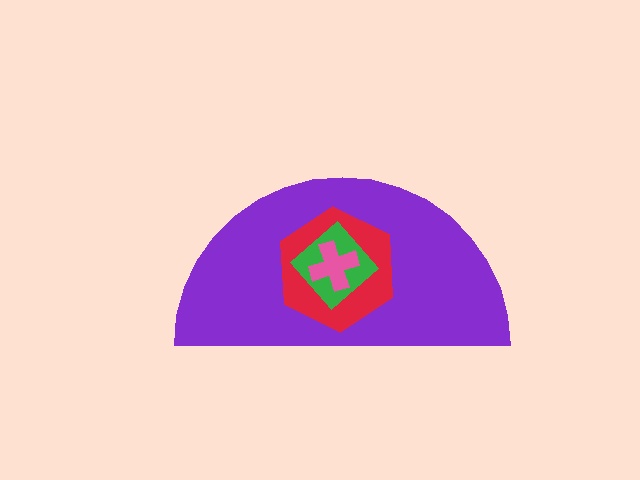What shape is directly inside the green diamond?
The pink cross.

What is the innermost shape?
The pink cross.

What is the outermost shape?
The purple semicircle.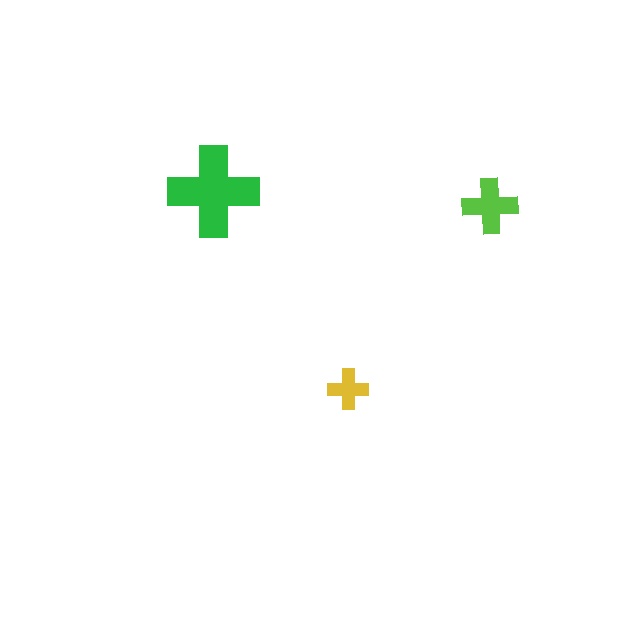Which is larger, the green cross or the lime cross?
The green one.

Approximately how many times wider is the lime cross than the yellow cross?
About 1.5 times wider.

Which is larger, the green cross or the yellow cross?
The green one.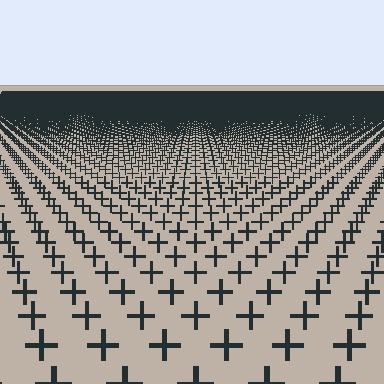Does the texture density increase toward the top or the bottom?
Density increases toward the top.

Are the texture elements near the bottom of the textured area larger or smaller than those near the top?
Larger. Near the bottom, elements are closer to the viewer and appear at a bigger on-screen size.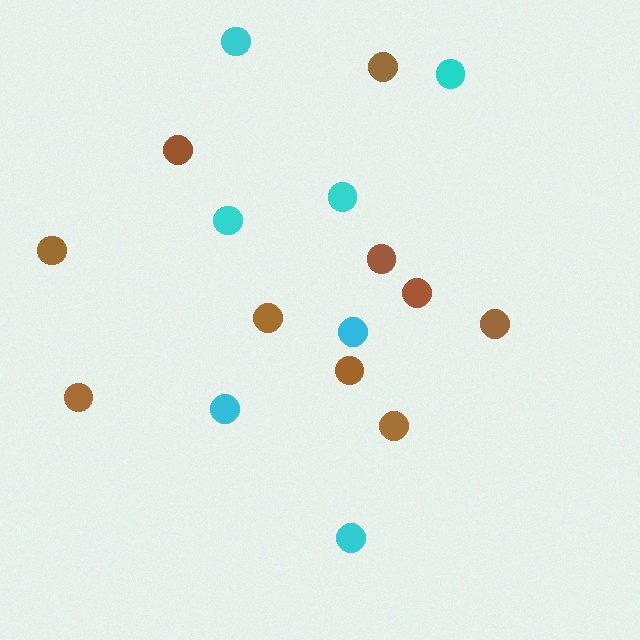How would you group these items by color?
There are 2 groups: one group of brown circles (10) and one group of cyan circles (7).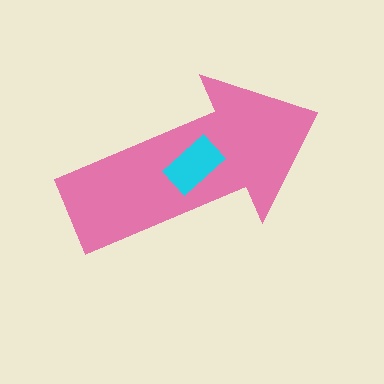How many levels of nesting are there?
2.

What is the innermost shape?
The cyan rectangle.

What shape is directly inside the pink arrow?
The cyan rectangle.